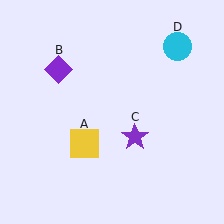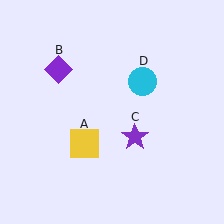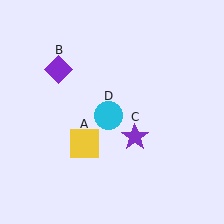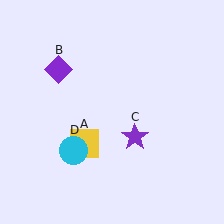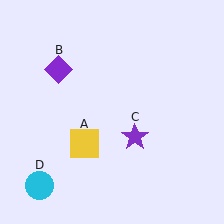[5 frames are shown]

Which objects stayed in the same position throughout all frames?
Yellow square (object A) and purple diamond (object B) and purple star (object C) remained stationary.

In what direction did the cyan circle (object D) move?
The cyan circle (object D) moved down and to the left.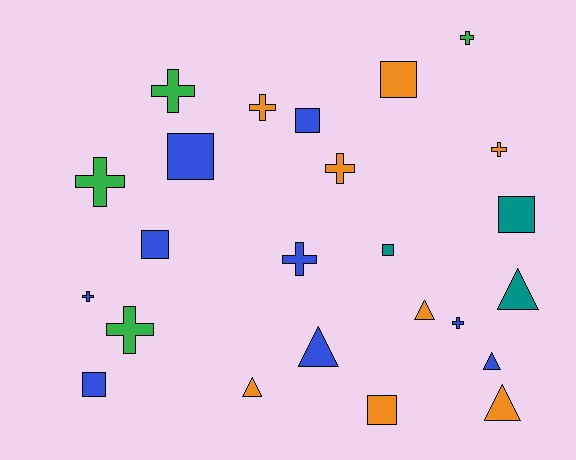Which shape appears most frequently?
Cross, with 10 objects.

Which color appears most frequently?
Blue, with 9 objects.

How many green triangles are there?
There are no green triangles.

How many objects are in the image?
There are 24 objects.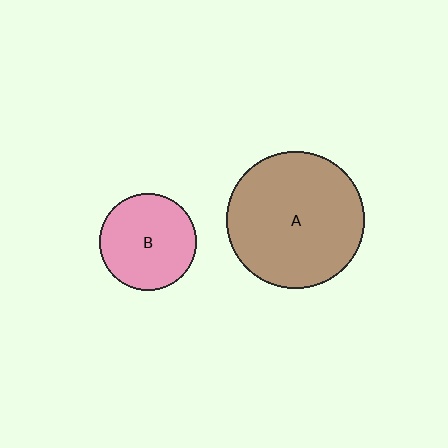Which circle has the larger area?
Circle A (brown).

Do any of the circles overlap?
No, none of the circles overlap.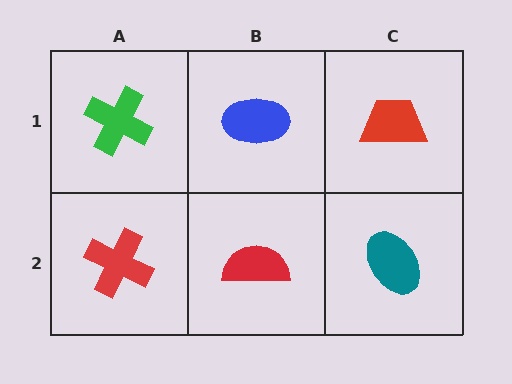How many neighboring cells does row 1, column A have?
2.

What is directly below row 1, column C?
A teal ellipse.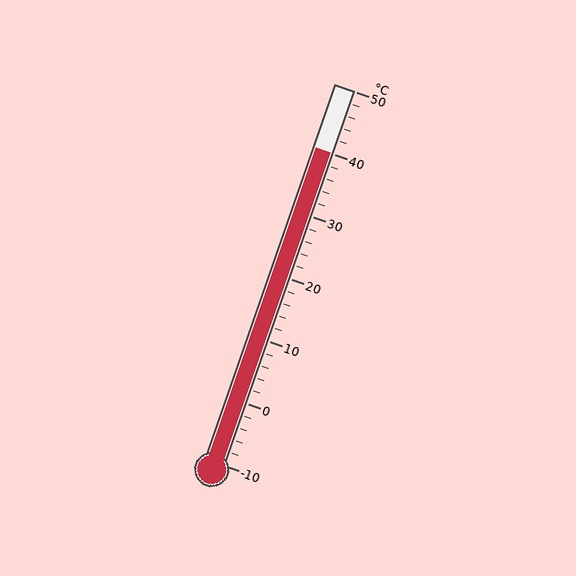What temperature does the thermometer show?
The thermometer shows approximately 40°C.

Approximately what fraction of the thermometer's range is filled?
The thermometer is filled to approximately 85% of its range.